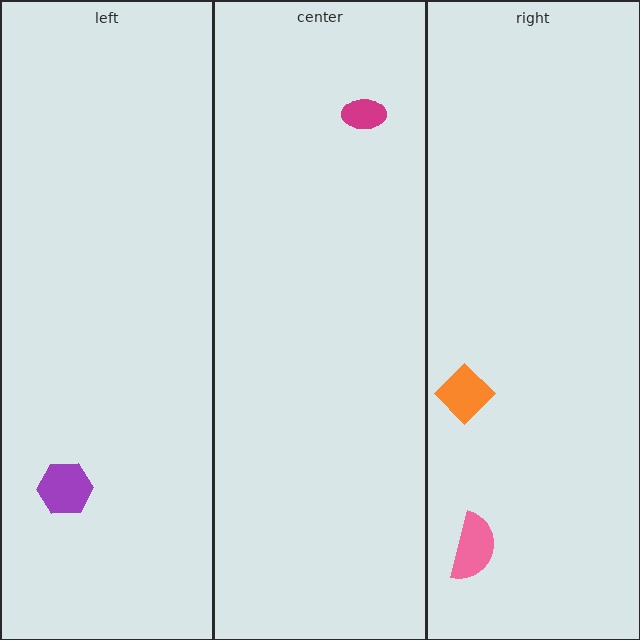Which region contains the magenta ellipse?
The center region.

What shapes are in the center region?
The magenta ellipse.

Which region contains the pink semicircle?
The right region.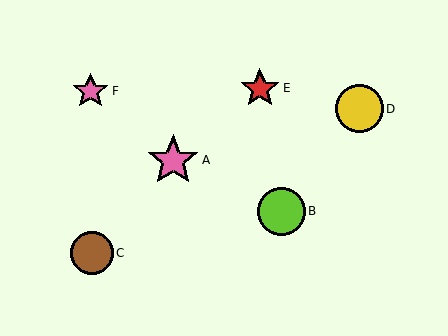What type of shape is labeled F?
Shape F is a pink star.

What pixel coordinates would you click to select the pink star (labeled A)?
Click at (173, 160) to select the pink star A.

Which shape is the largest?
The pink star (labeled A) is the largest.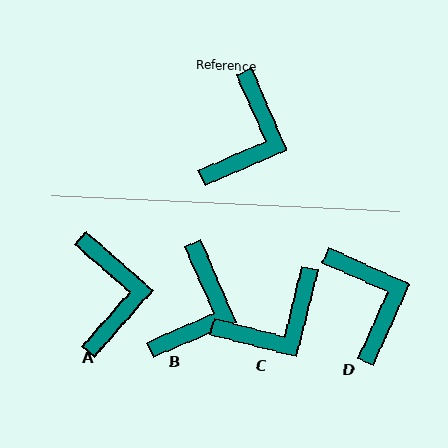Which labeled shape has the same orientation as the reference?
B.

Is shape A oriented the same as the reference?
No, it is off by about 26 degrees.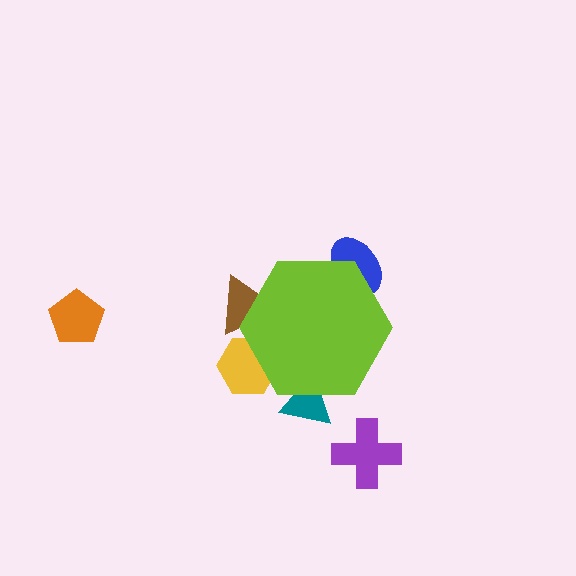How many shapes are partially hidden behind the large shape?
4 shapes are partially hidden.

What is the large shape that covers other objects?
A lime hexagon.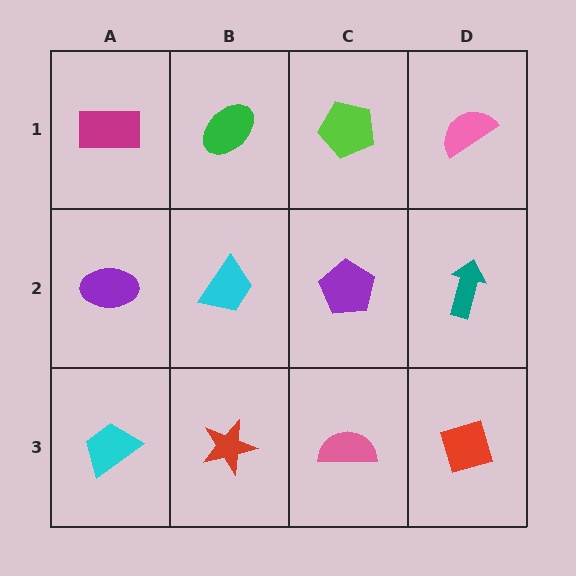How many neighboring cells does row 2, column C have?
4.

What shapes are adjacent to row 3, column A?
A purple ellipse (row 2, column A), a red star (row 3, column B).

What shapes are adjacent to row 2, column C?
A lime pentagon (row 1, column C), a pink semicircle (row 3, column C), a cyan trapezoid (row 2, column B), a teal arrow (row 2, column D).